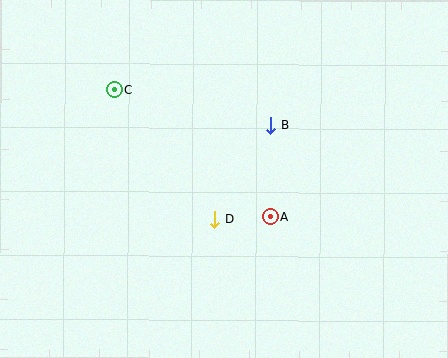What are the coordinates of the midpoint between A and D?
The midpoint between A and D is at (242, 218).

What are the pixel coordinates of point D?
Point D is at (214, 219).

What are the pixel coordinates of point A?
Point A is at (270, 217).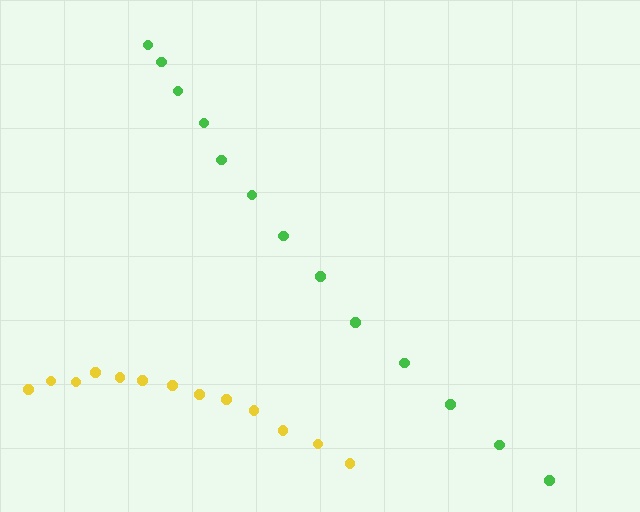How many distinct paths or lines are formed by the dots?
There are 2 distinct paths.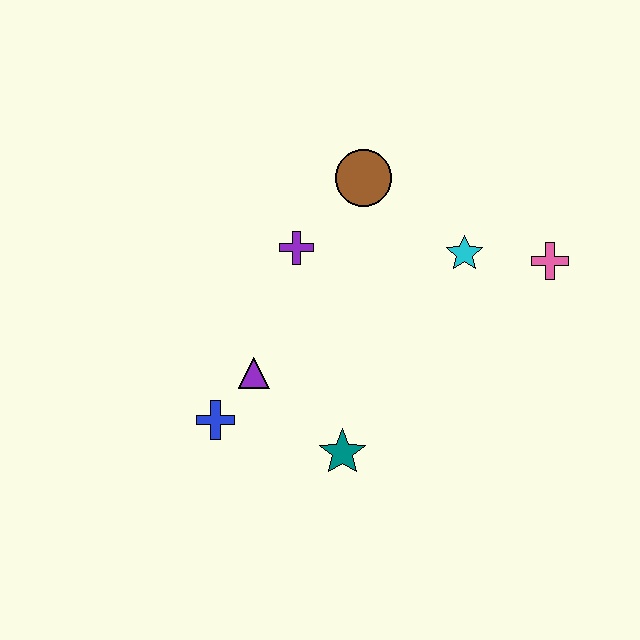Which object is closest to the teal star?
The purple triangle is closest to the teal star.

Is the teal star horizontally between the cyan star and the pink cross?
No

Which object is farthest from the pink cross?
The blue cross is farthest from the pink cross.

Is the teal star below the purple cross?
Yes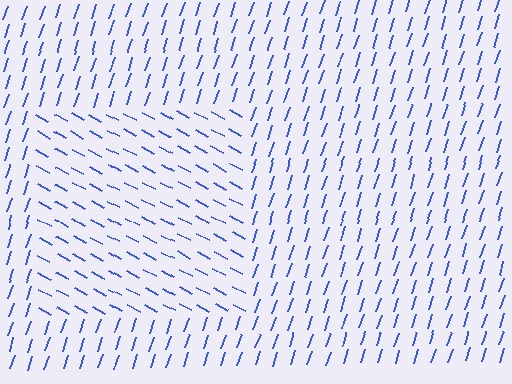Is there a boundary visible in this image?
Yes, there is a texture boundary formed by a change in line orientation.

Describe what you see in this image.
The image is filled with small blue line segments. A rectangle region in the image has lines oriented differently from the surrounding lines, creating a visible texture boundary.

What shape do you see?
I see a rectangle.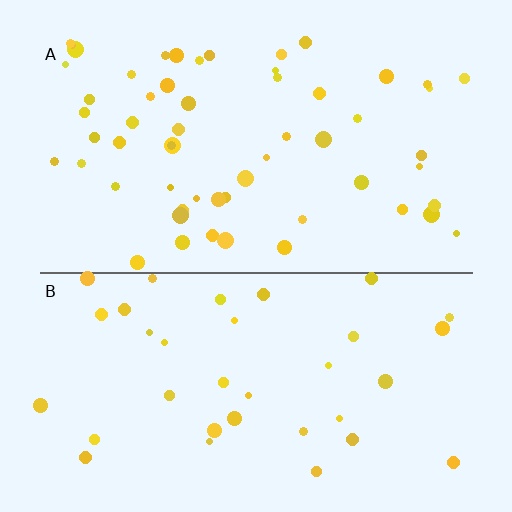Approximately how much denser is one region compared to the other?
Approximately 1.7× — region A over region B.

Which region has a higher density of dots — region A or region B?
A (the top).